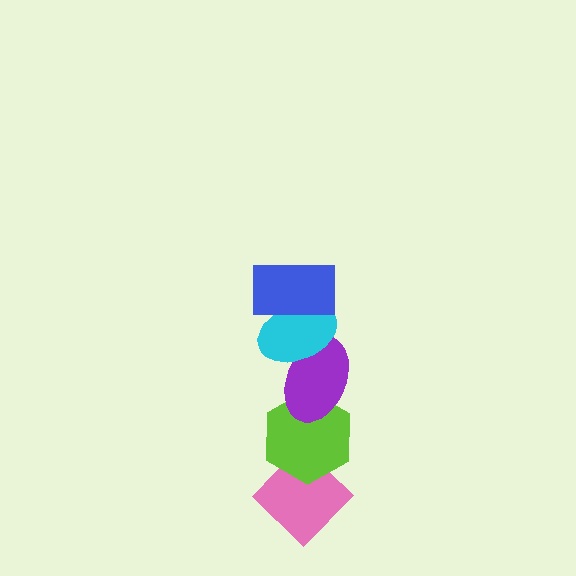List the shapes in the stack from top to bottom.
From top to bottom: the blue rectangle, the cyan ellipse, the purple ellipse, the lime hexagon, the pink diamond.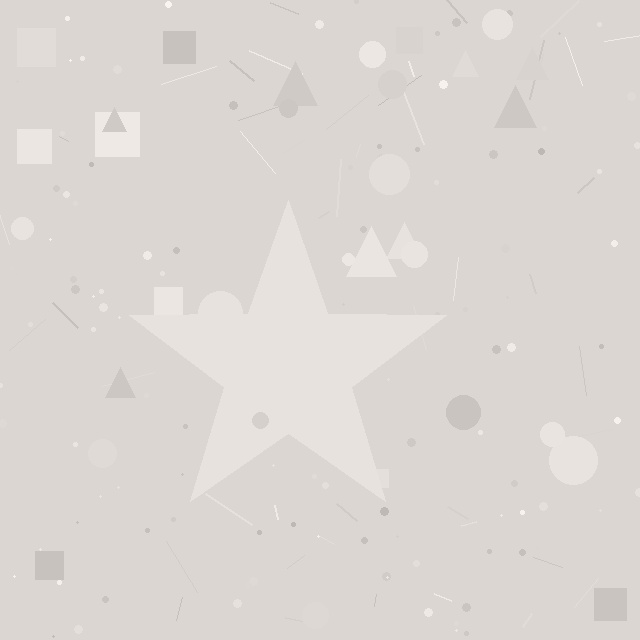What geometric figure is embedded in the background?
A star is embedded in the background.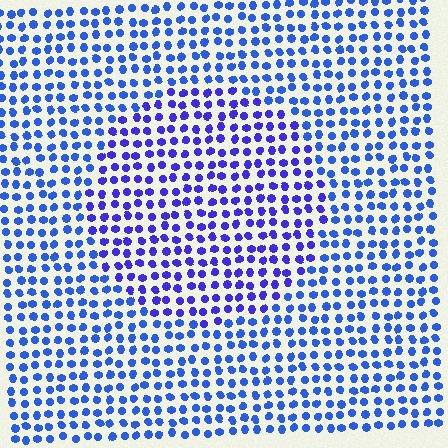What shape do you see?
I see a circle.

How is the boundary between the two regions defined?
The boundary is defined purely by a slight shift in hue (about 23 degrees). Spacing, size, and orientation are identical on both sides.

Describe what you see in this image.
The image is filled with small blue elements in a uniform arrangement. A circle-shaped region is visible where the elements are tinted to a slightly different hue, forming a subtle color boundary.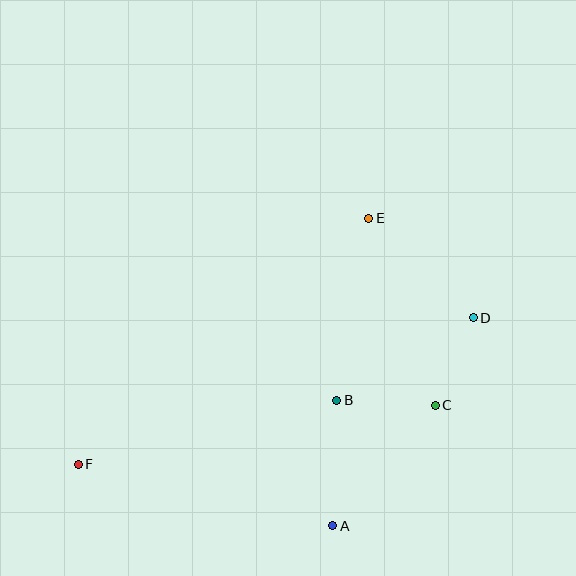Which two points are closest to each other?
Points C and D are closest to each other.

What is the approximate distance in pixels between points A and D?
The distance between A and D is approximately 251 pixels.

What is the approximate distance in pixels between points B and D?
The distance between B and D is approximately 159 pixels.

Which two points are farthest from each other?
Points D and F are farthest from each other.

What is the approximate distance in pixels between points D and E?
The distance between D and E is approximately 144 pixels.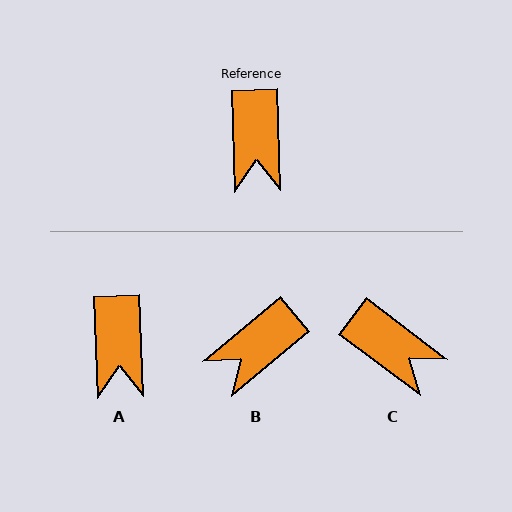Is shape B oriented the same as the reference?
No, it is off by about 53 degrees.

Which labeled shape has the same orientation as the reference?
A.